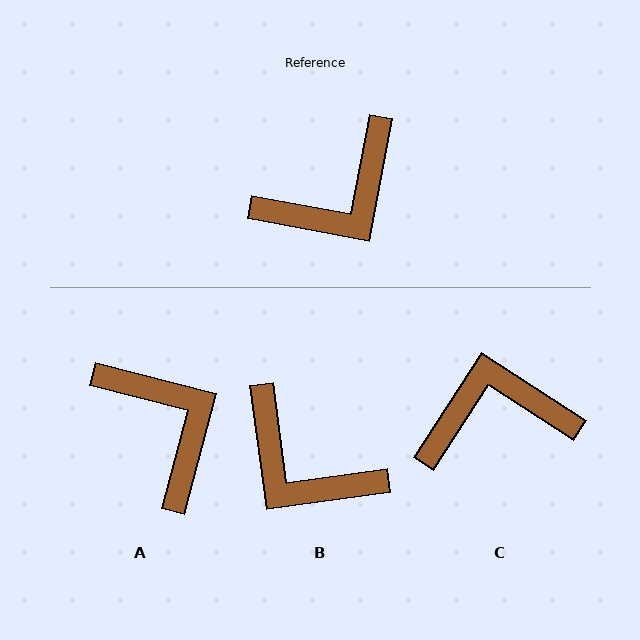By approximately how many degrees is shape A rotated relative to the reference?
Approximately 86 degrees counter-clockwise.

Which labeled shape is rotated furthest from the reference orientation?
C, about 158 degrees away.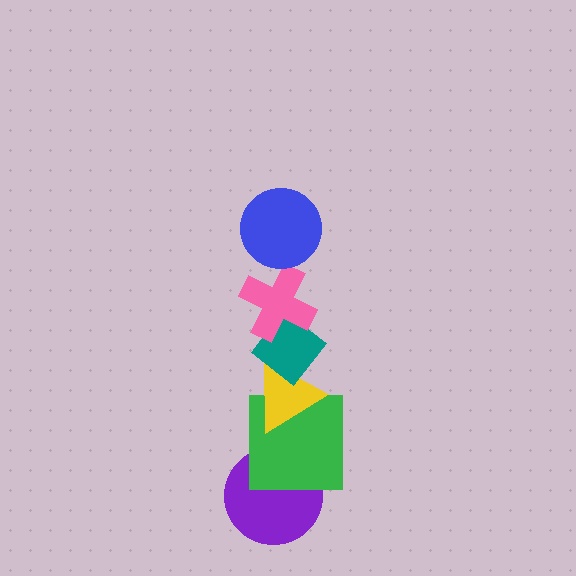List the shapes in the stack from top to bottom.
From top to bottom: the blue circle, the pink cross, the teal diamond, the yellow triangle, the green square, the purple circle.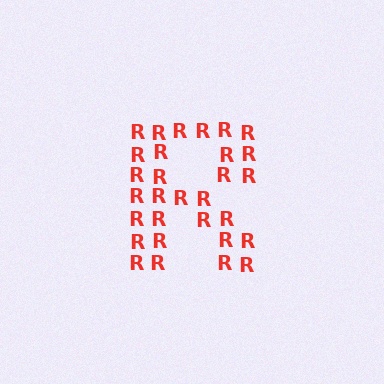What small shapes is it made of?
It is made of small letter R's.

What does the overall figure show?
The overall figure shows the letter R.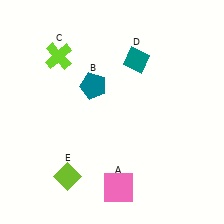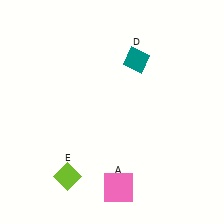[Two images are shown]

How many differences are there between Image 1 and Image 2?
There are 2 differences between the two images.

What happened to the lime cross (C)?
The lime cross (C) was removed in Image 2. It was in the top-left area of Image 1.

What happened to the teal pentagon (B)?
The teal pentagon (B) was removed in Image 2. It was in the top-left area of Image 1.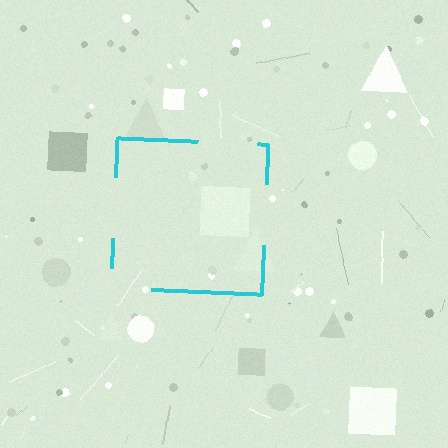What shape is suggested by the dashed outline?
The dashed outline suggests a square.